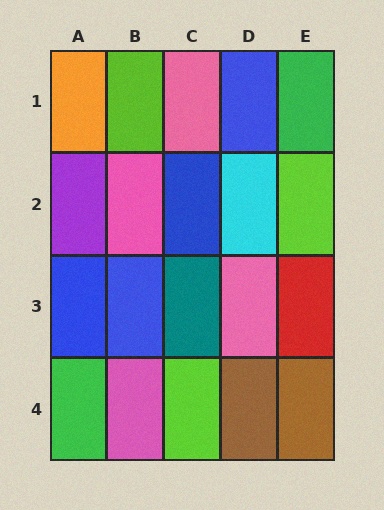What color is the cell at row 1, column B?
Lime.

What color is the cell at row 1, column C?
Pink.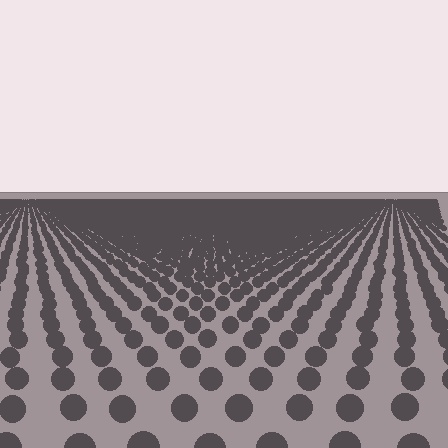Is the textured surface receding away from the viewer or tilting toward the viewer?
The surface is receding away from the viewer. Texture elements get smaller and denser toward the top.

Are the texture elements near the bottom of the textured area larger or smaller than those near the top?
Larger. Near the bottom, elements are closer to the viewer and appear at a bigger on-screen size.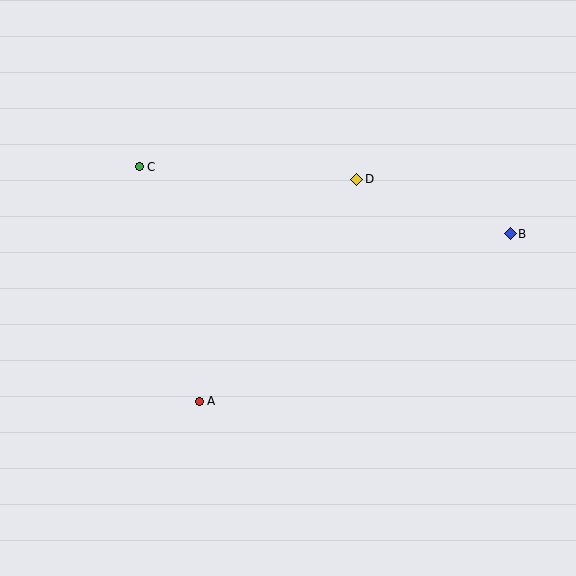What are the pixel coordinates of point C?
Point C is at (139, 167).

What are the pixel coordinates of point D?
Point D is at (357, 179).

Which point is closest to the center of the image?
Point D at (357, 179) is closest to the center.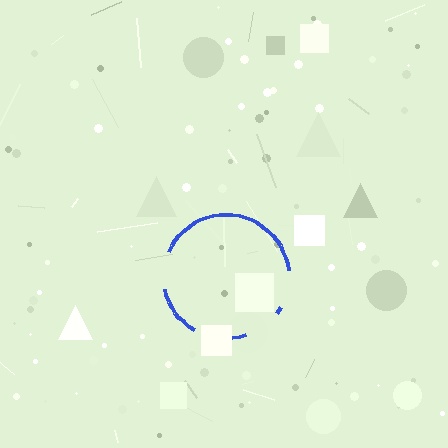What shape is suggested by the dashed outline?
The dashed outline suggests a circle.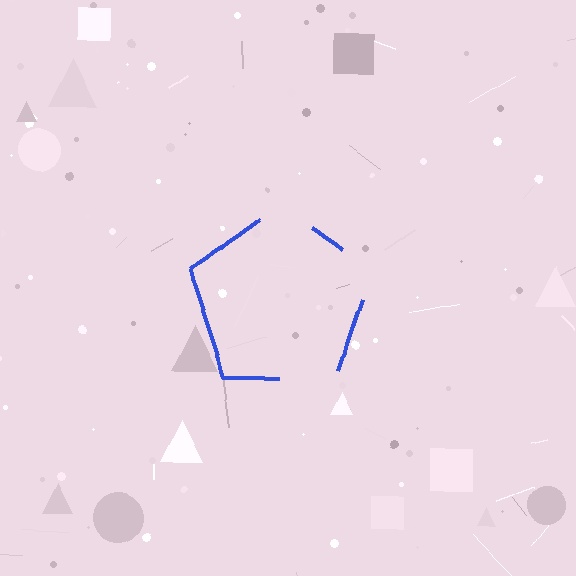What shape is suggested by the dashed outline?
The dashed outline suggests a pentagon.